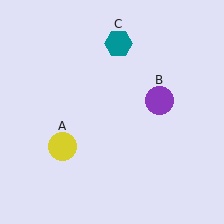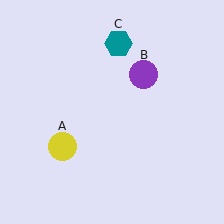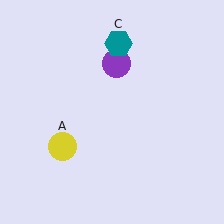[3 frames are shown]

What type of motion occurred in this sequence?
The purple circle (object B) rotated counterclockwise around the center of the scene.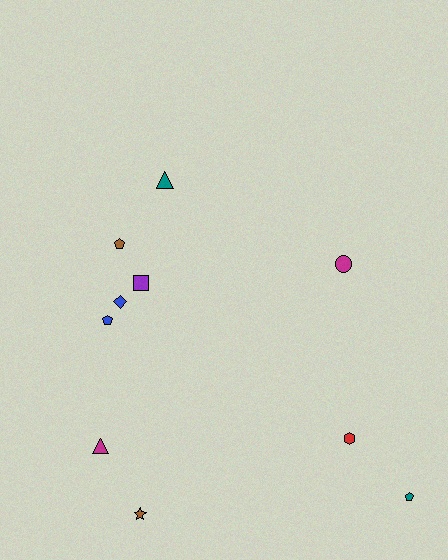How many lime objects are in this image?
There are no lime objects.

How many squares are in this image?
There is 1 square.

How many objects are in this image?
There are 10 objects.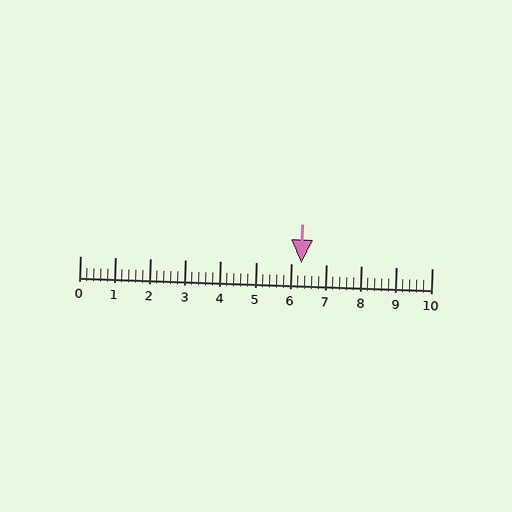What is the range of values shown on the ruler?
The ruler shows values from 0 to 10.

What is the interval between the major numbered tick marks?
The major tick marks are spaced 1 units apart.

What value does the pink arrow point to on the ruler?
The pink arrow points to approximately 6.3.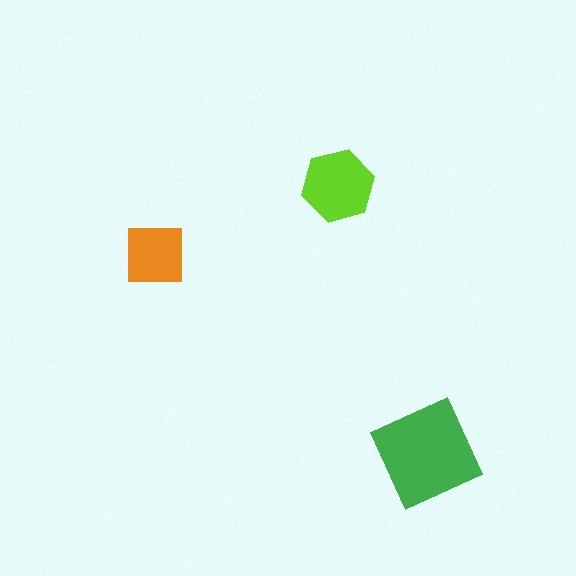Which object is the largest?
The green diamond.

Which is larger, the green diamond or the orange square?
The green diamond.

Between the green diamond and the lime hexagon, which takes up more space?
The green diamond.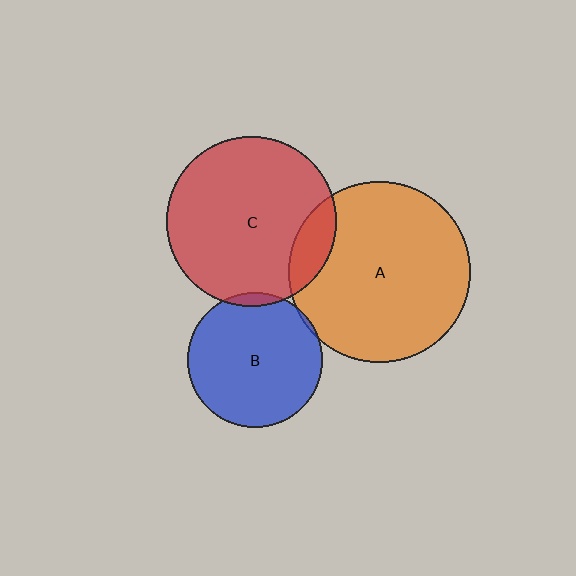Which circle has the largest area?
Circle A (orange).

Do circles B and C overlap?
Yes.